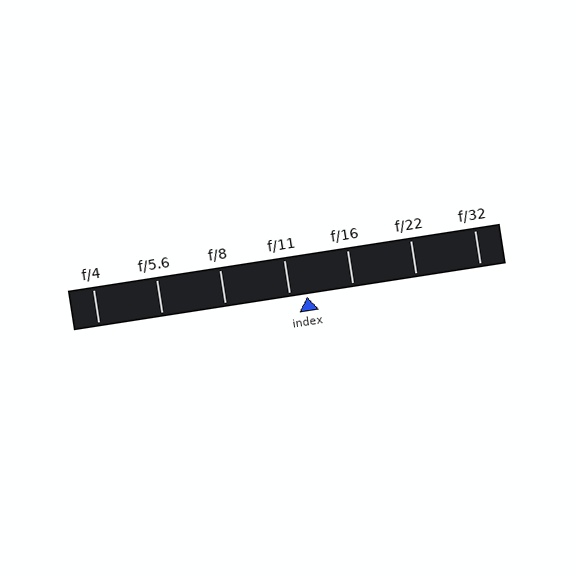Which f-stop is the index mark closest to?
The index mark is closest to f/11.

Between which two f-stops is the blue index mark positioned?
The index mark is between f/11 and f/16.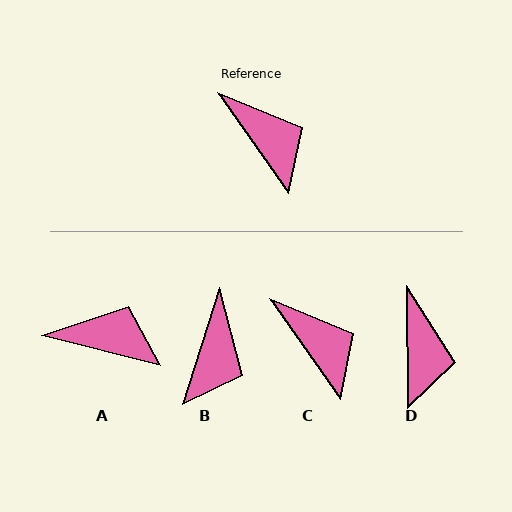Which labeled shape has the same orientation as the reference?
C.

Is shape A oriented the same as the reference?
No, it is off by about 41 degrees.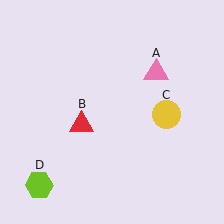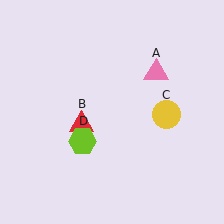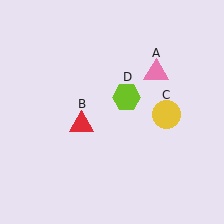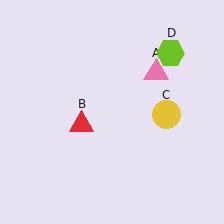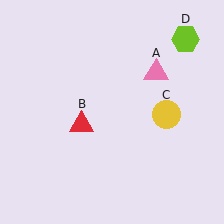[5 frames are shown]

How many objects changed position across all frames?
1 object changed position: lime hexagon (object D).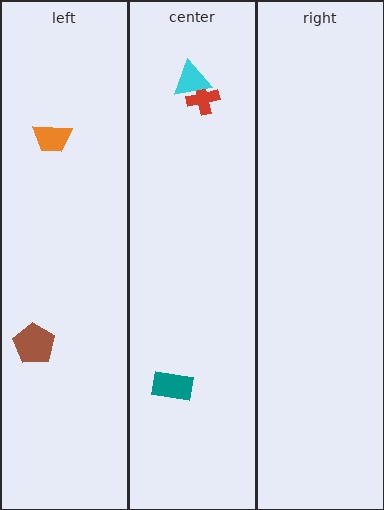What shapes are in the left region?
The brown pentagon, the orange trapezoid.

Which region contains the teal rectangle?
The center region.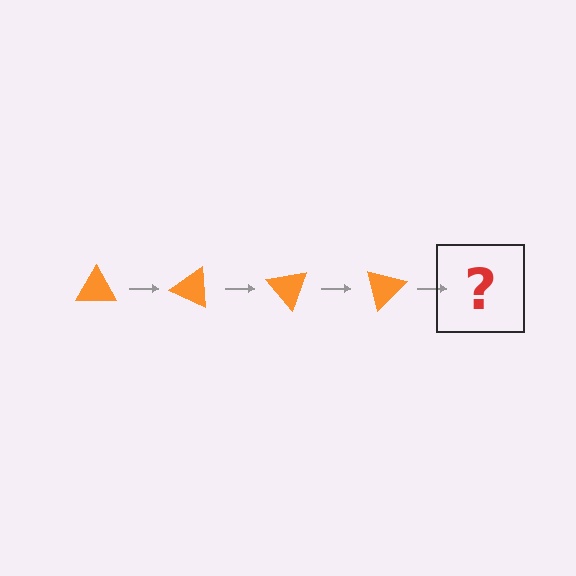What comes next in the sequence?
The next element should be an orange triangle rotated 100 degrees.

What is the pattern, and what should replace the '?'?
The pattern is that the triangle rotates 25 degrees each step. The '?' should be an orange triangle rotated 100 degrees.